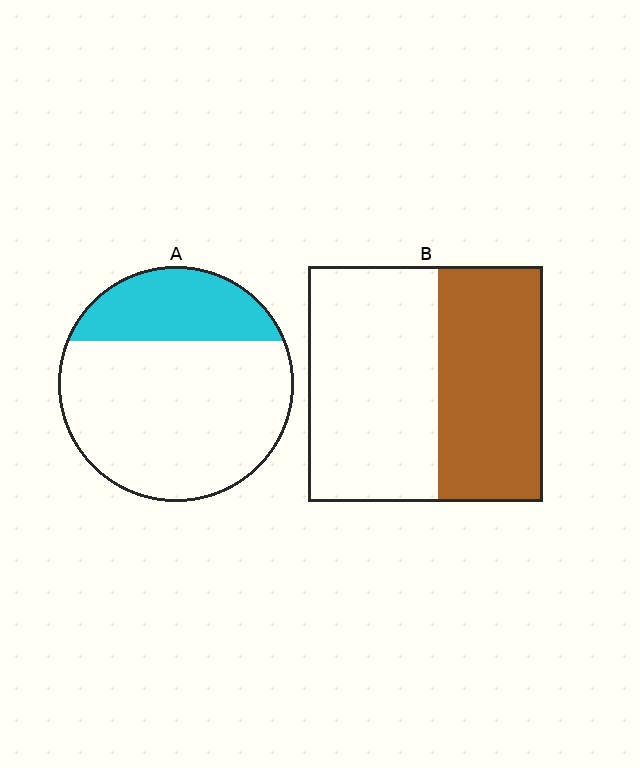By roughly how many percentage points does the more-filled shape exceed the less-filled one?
By roughly 15 percentage points (B over A).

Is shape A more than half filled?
No.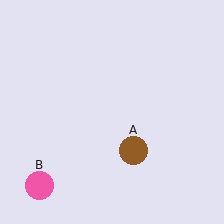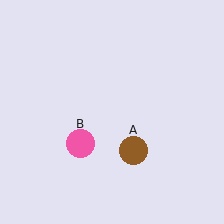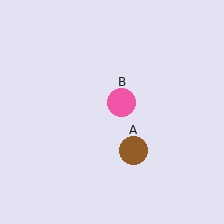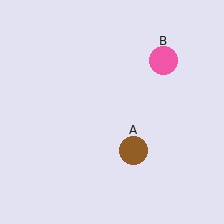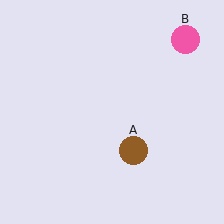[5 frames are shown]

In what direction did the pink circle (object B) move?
The pink circle (object B) moved up and to the right.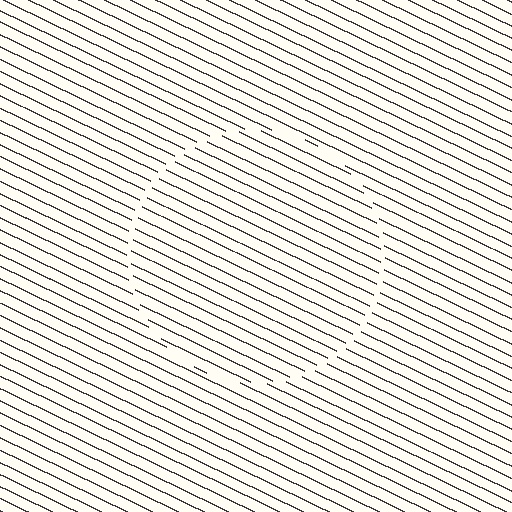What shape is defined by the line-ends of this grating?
An illusory circle. The interior of the shape contains the same grating, shifted by half a period — the contour is defined by the phase discontinuity where line-ends from the inner and outer gratings abut.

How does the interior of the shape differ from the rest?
The interior of the shape contains the same grating, shifted by half a period — the contour is defined by the phase discontinuity where line-ends from the inner and outer gratings abut.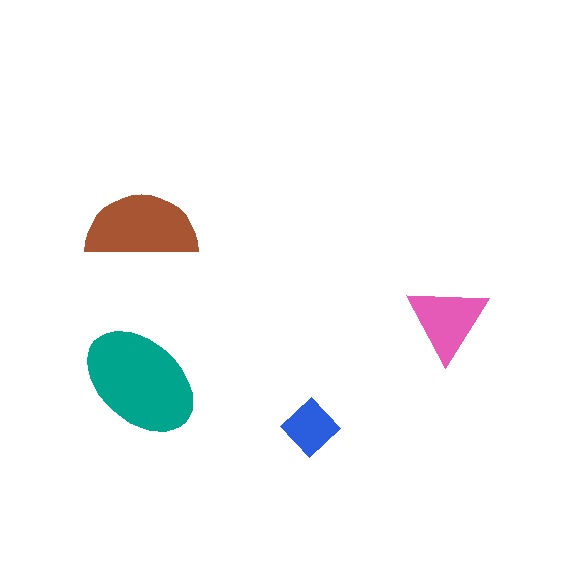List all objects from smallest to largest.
The blue diamond, the pink triangle, the brown semicircle, the teal ellipse.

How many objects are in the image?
There are 4 objects in the image.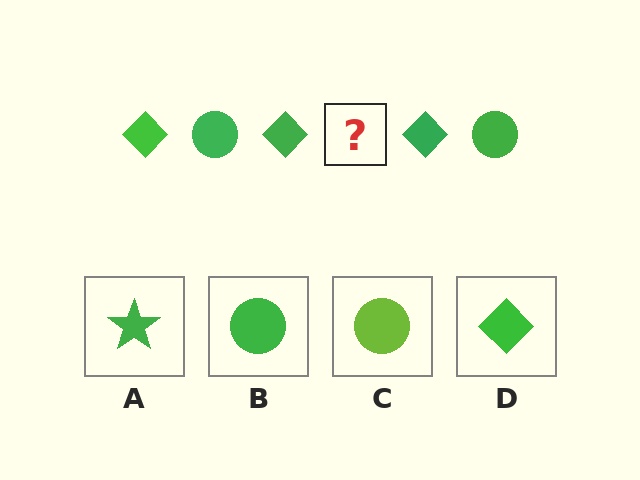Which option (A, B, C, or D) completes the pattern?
B.